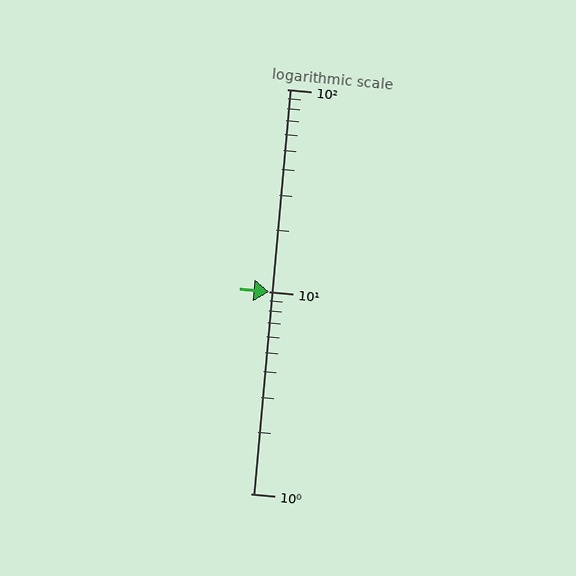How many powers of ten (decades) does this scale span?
The scale spans 2 decades, from 1 to 100.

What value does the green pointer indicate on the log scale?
The pointer indicates approximately 10.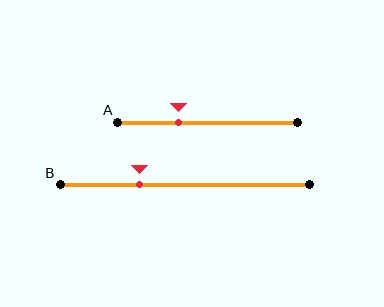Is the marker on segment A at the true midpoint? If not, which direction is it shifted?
No, the marker on segment A is shifted to the left by about 16% of the segment length.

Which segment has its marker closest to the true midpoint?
Segment A has its marker closest to the true midpoint.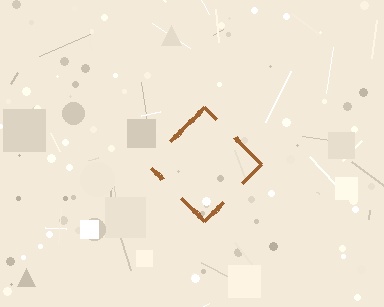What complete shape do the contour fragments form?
The contour fragments form a diamond.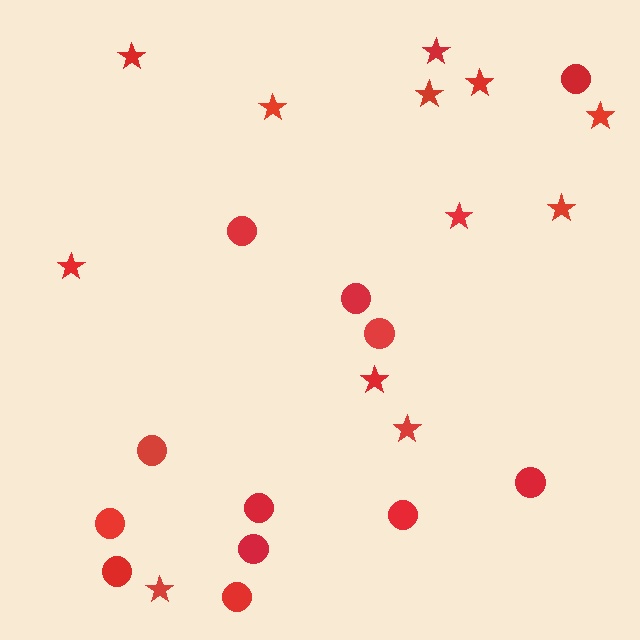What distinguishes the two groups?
There are 2 groups: one group of circles (12) and one group of stars (12).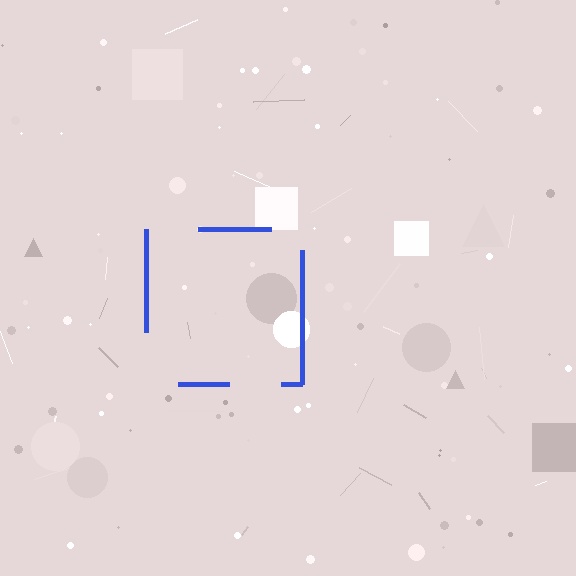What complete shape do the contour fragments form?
The contour fragments form a square.